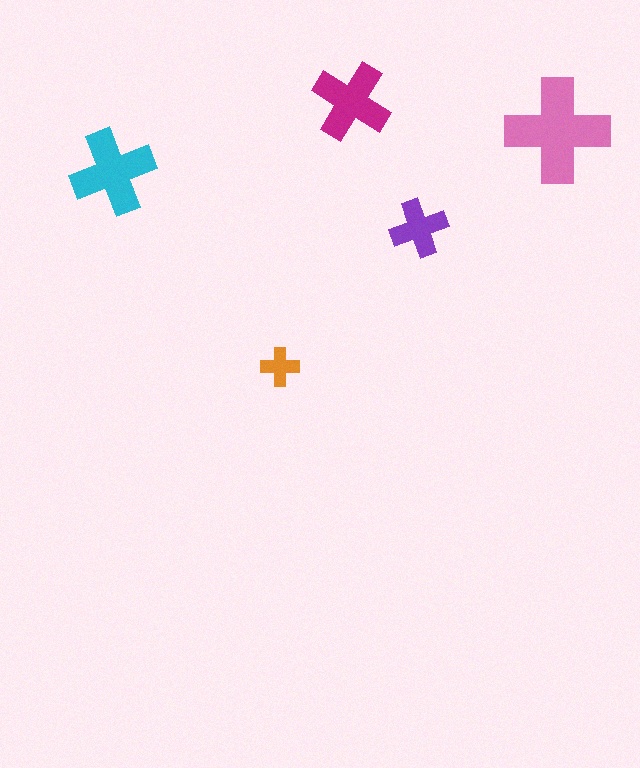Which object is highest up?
The magenta cross is topmost.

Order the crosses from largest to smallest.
the pink one, the cyan one, the magenta one, the purple one, the orange one.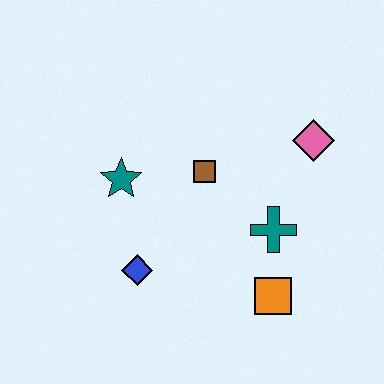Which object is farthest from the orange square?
The teal star is farthest from the orange square.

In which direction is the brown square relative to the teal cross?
The brown square is to the left of the teal cross.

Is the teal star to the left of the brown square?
Yes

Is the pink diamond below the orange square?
No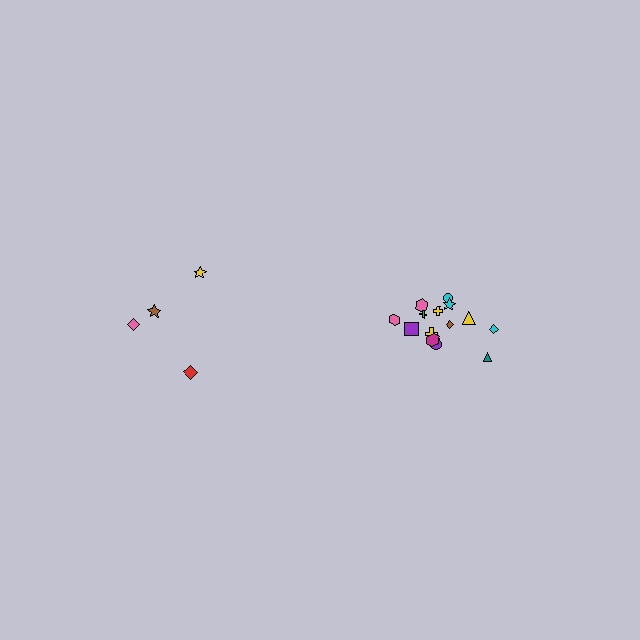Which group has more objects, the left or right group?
The right group.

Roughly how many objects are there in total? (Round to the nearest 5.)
Roughly 20 objects in total.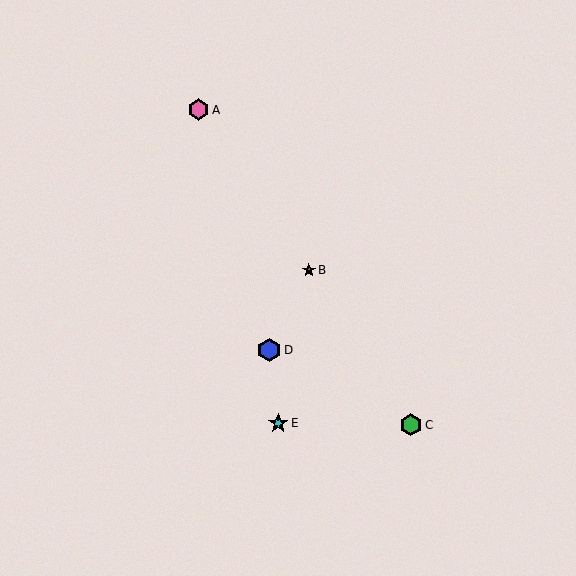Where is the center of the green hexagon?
The center of the green hexagon is at (411, 425).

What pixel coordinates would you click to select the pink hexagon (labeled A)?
Click at (199, 110) to select the pink hexagon A.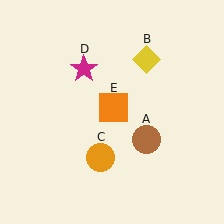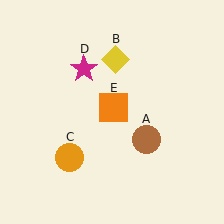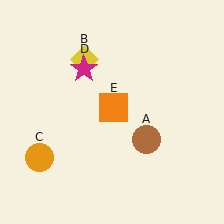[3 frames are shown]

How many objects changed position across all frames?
2 objects changed position: yellow diamond (object B), orange circle (object C).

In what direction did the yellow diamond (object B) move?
The yellow diamond (object B) moved left.